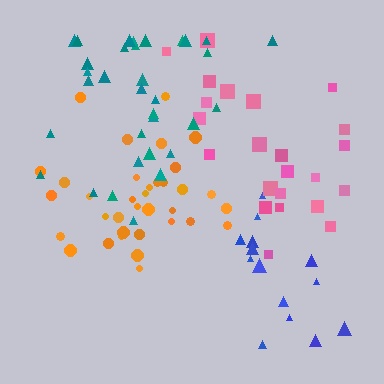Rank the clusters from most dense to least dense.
orange, teal, blue, pink.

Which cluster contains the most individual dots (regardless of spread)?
Orange (35).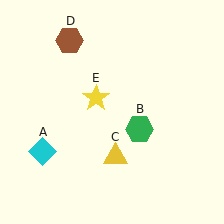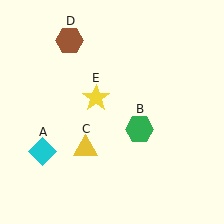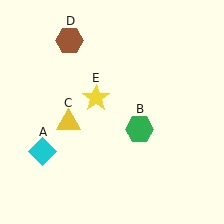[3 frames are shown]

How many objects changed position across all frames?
1 object changed position: yellow triangle (object C).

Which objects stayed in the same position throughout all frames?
Cyan diamond (object A) and green hexagon (object B) and brown hexagon (object D) and yellow star (object E) remained stationary.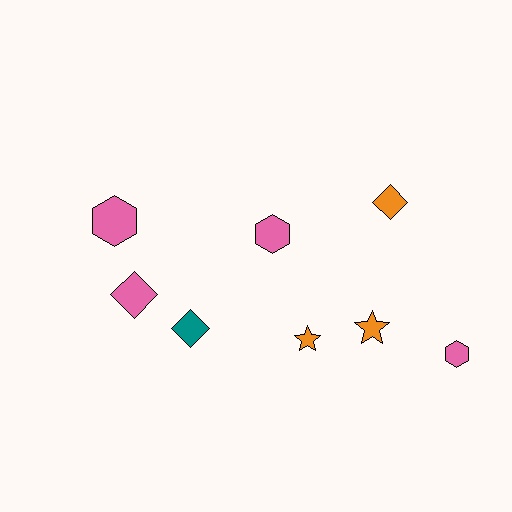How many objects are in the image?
There are 8 objects.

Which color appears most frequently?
Pink, with 4 objects.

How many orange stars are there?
There are 2 orange stars.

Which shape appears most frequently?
Hexagon, with 3 objects.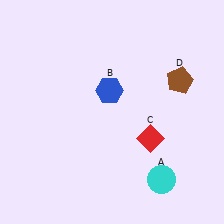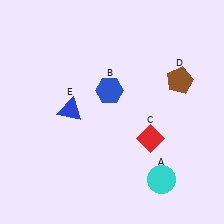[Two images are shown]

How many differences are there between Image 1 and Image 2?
There is 1 difference between the two images.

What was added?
A blue triangle (E) was added in Image 2.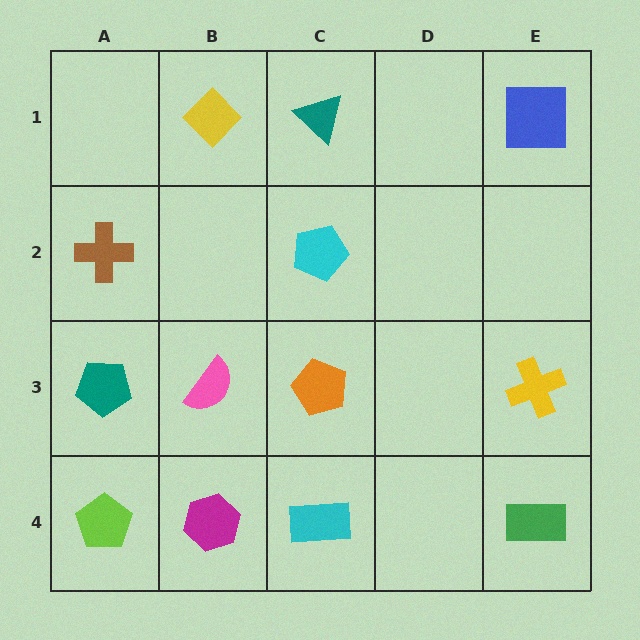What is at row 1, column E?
A blue square.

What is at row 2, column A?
A brown cross.